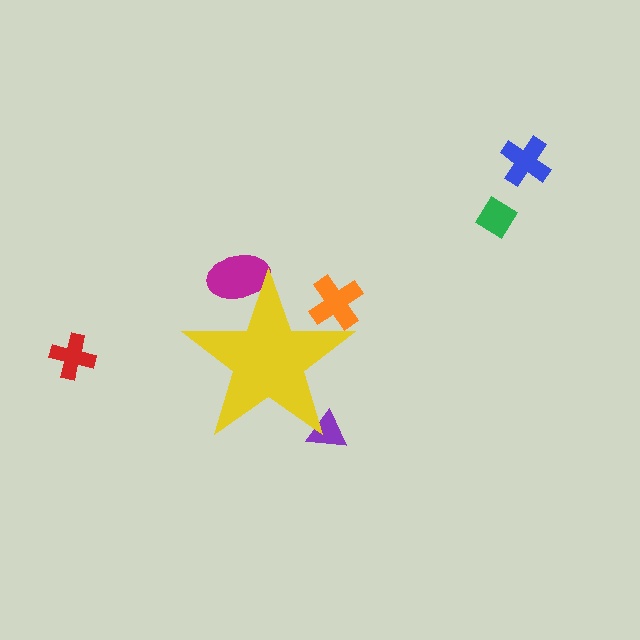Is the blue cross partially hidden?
No, the blue cross is fully visible.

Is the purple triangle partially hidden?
Yes, the purple triangle is partially hidden behind the yellow star.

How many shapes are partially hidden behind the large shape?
3 shapes are partially hidden.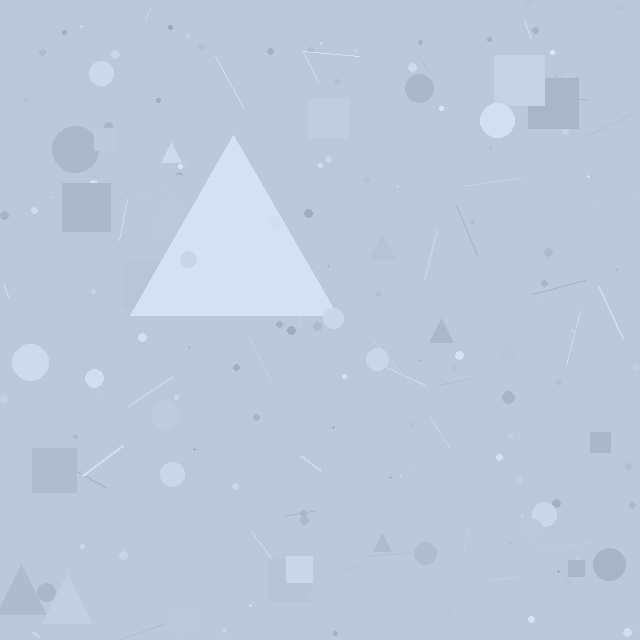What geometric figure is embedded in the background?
A triangle is embedded in the background.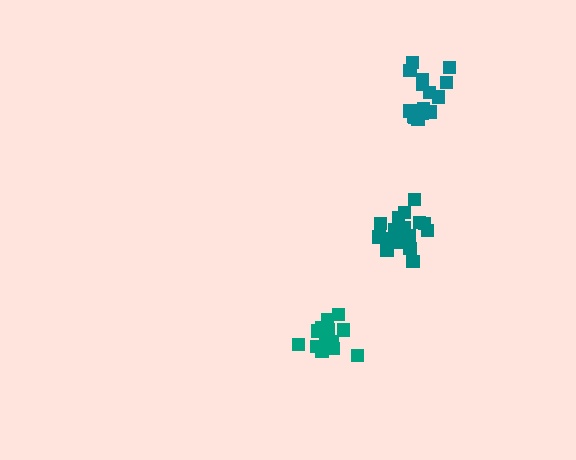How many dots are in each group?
Group 1: 16 dots, Group 2: 15 dots, Group 3: 17 dots (48 total).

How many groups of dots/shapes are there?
There are 3 groups.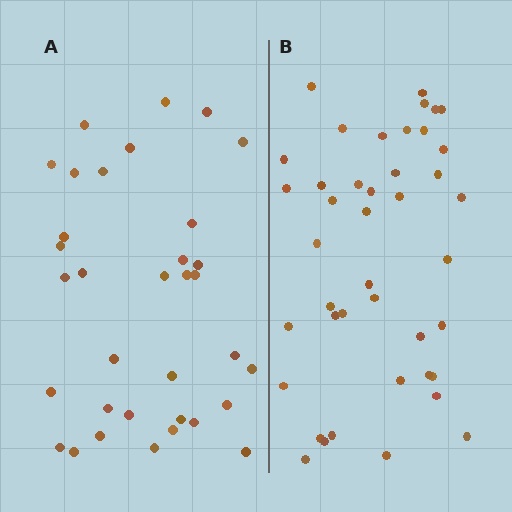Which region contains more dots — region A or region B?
Region B (the right region) has more dots.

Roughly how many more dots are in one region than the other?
Region B has roughly 8 or so more dots than region A.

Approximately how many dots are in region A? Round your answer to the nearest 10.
About 30 dots. (The exact count is 34, which rounds to 30.)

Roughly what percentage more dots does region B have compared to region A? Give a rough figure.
About 25% more.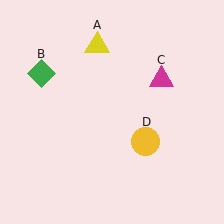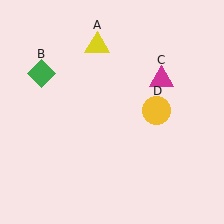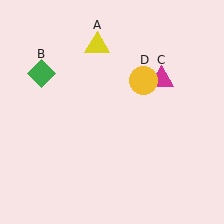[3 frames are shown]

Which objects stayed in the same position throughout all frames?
Yellow triangle (object A) and green diamond (object B) and magenta triangle (object C) remained stationary.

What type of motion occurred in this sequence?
The yellow circle (object D) rotated counterclockwise around the center of the scene.